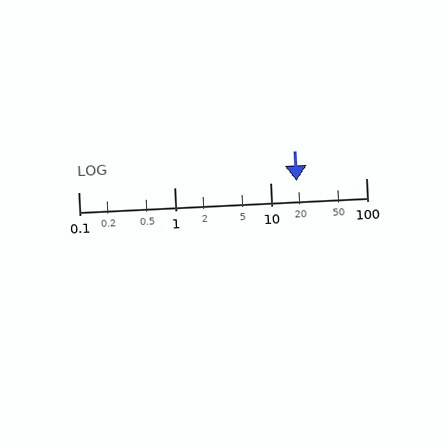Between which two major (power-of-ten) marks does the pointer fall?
The pointer is between 10 and 100.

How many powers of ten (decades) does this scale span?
The scale spans 3 decades, from 0.1 to 100.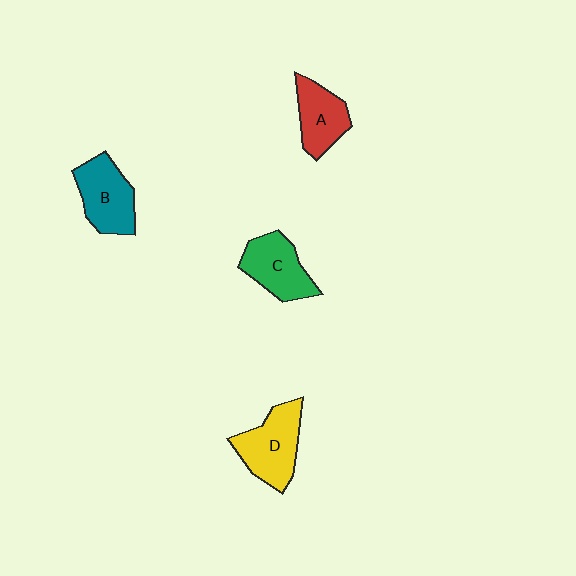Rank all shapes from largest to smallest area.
From largest to smallest: D (yellow), B (teal), C (green), A (red).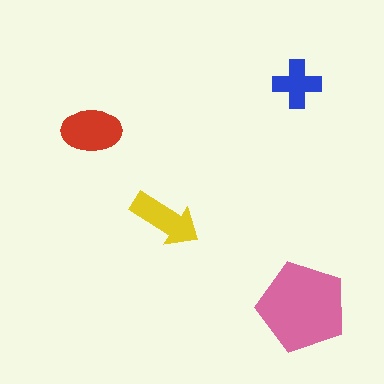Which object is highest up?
The blue cross is topmost.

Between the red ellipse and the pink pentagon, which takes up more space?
The pink pentagon.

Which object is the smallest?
The blue cross.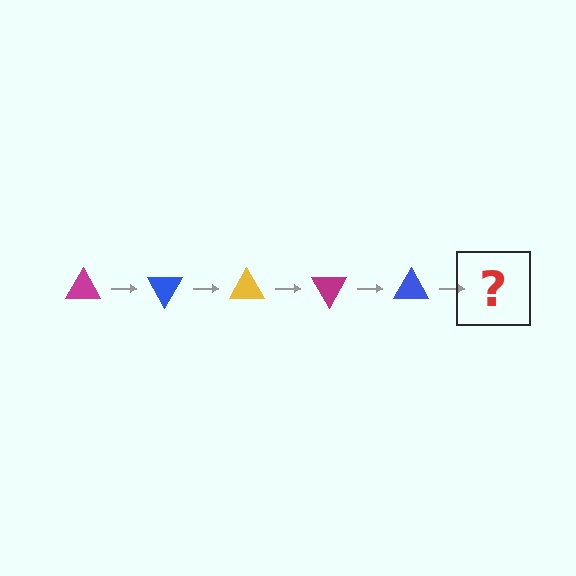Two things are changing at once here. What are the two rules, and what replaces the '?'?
The two rules are that it rotates 60 degrees each step and the color cycles through magenta, blue, and yellow. The '?' should be a yellow triangle, rotated 300 degrees from the start.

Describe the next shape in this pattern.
It should be a yellow triangle, rotated 300 degrees from the start.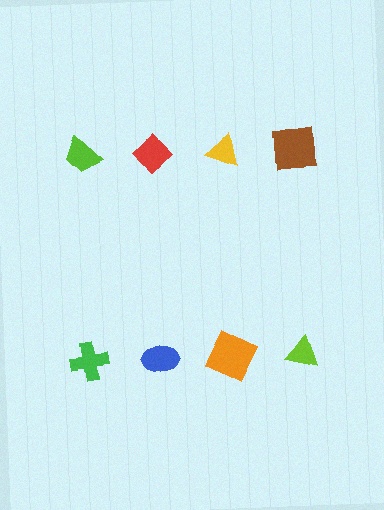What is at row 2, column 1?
A green cross.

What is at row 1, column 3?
A yellow triangle.